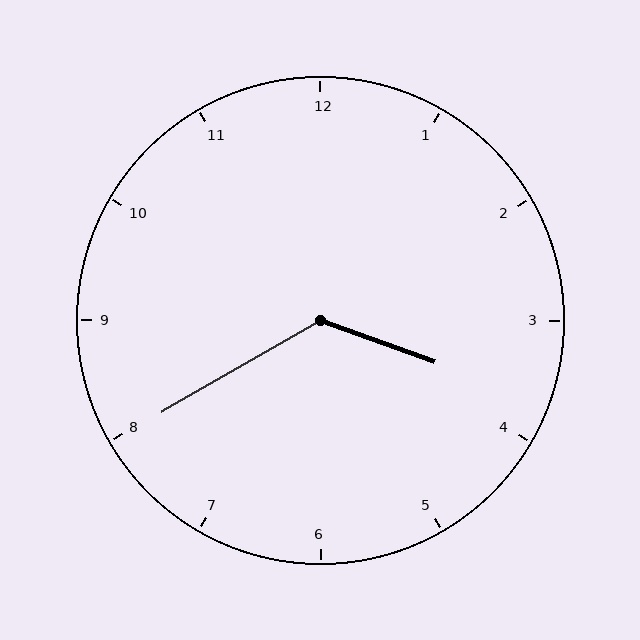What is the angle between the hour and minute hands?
Approximately 130 degrees.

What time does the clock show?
3:40.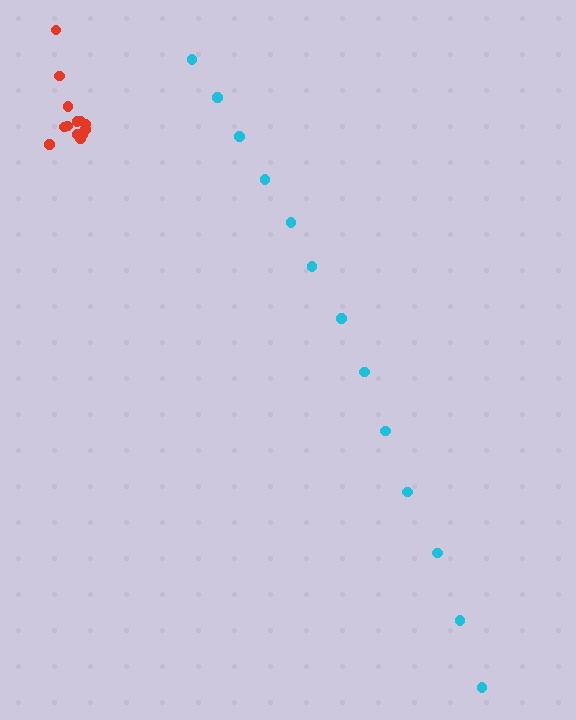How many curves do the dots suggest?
There are 2 distinct paths.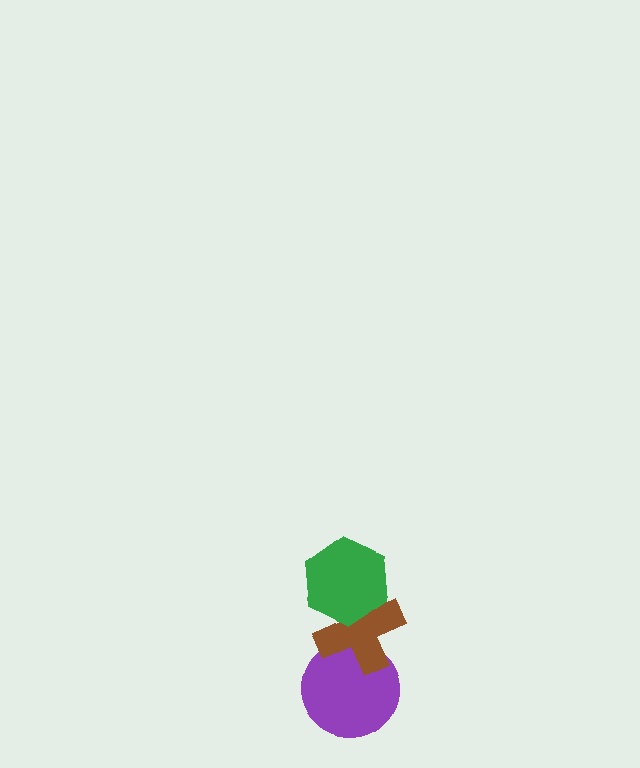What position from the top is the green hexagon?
The green hexagon is 1st from the top.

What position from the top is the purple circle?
The purple circle is 3rd from the top.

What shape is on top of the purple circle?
The brown cross is on top of the purple circle.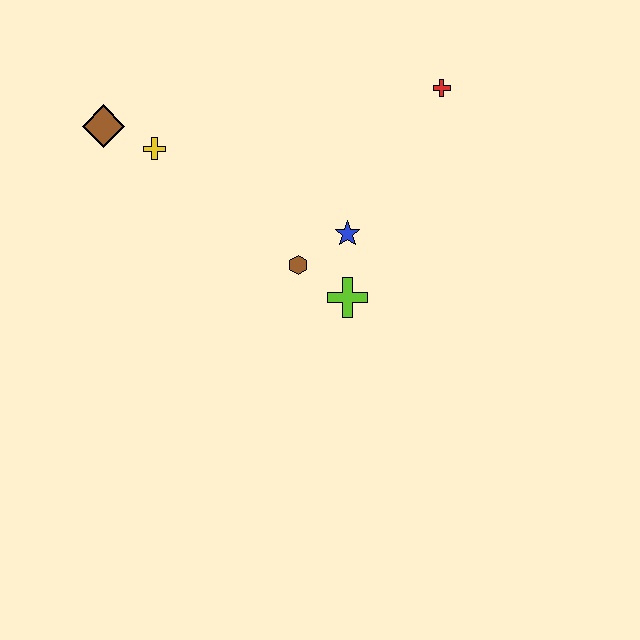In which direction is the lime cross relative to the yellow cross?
The lime cross is to the right of the yellow cross.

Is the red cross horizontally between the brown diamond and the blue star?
No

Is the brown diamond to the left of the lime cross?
Yes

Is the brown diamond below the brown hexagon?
No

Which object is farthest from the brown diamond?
The red cross is farthest from the brown diamond.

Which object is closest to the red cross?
The blue star is closest to the red cross.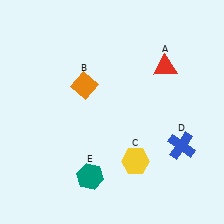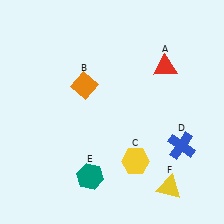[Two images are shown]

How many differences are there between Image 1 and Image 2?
There is 1 difference between the two images.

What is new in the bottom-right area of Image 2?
A yellow triangle (F) was added in the bottom-right area of Image 2.